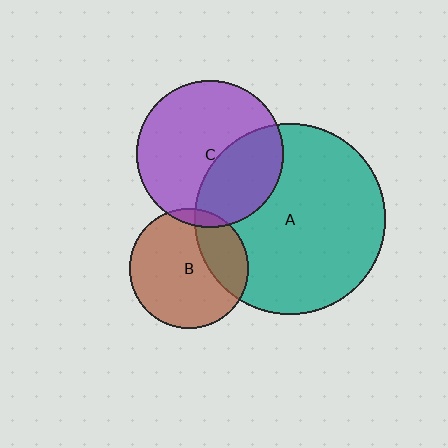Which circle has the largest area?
Circle A (teal).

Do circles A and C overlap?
Yes.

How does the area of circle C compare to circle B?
Approximately 1.5 times.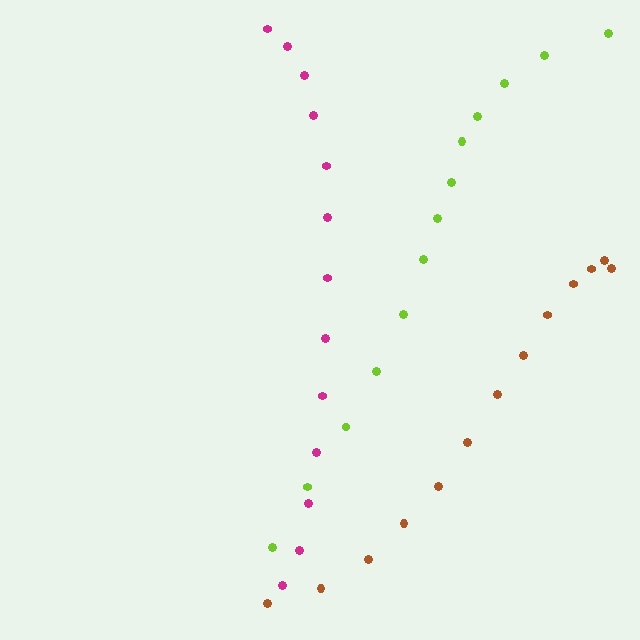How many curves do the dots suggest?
There are 3 distinct paths.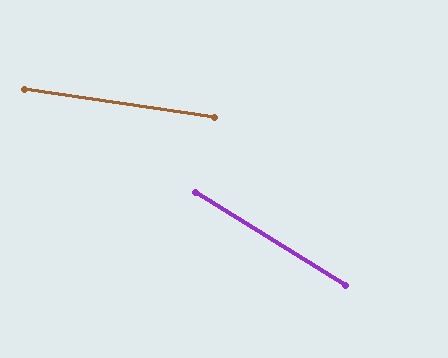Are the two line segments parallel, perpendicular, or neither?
Neither parallel nor perpendicular — they differ by about 23°.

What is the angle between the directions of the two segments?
Approximately 23 degrees.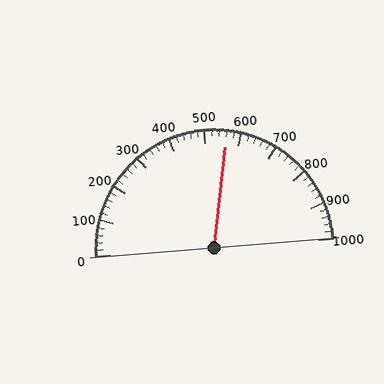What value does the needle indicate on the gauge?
The needle indicates approximately 560.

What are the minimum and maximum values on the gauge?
The gauge ranges from 0 to 1000.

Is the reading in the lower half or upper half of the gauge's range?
The reading is in the upper half of the range (0 to 1000).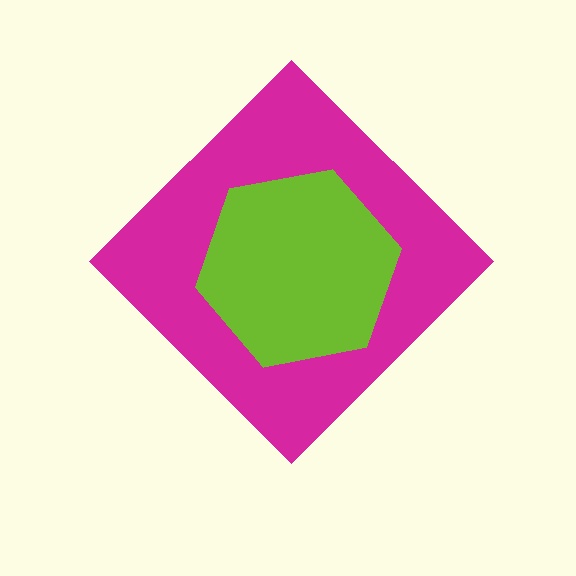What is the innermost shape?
The lime hexagon.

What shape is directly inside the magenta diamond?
The lime hexagon.